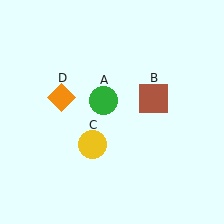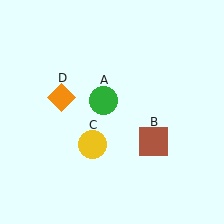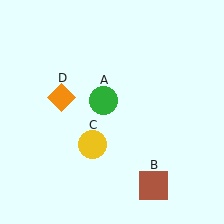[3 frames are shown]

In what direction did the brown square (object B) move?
The brown square (object B) moved down.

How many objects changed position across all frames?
1 object changed position: brown square (object B).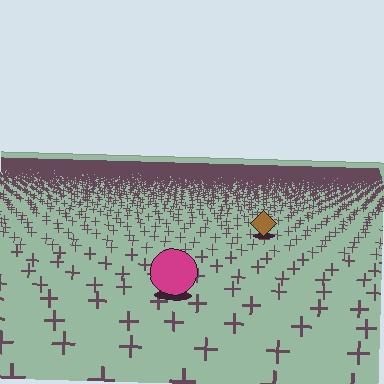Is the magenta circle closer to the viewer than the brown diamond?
Yes. The magenta circle is closer — you can tell from the texture gradient: the ground texture is coarser near it.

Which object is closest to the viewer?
The magenta circle is closest. The texture marks near it are larger and more spread out.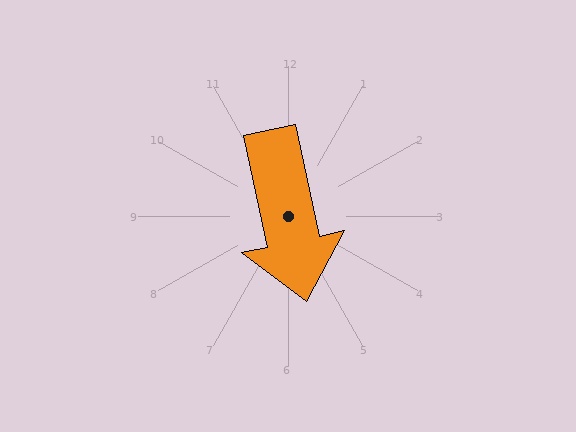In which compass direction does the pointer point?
South.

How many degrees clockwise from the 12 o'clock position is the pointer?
Approximately 168 degrees.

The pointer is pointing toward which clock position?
Roughly 6 o'clock.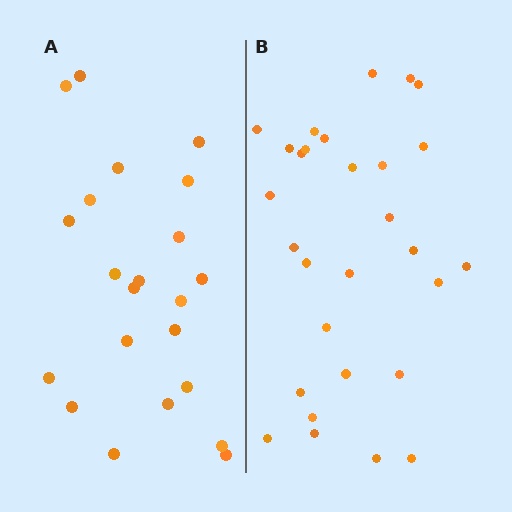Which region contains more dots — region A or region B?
Region B (the right region) has more dots.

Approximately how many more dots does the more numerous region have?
Region B has roughly 8 or so more dots than region A.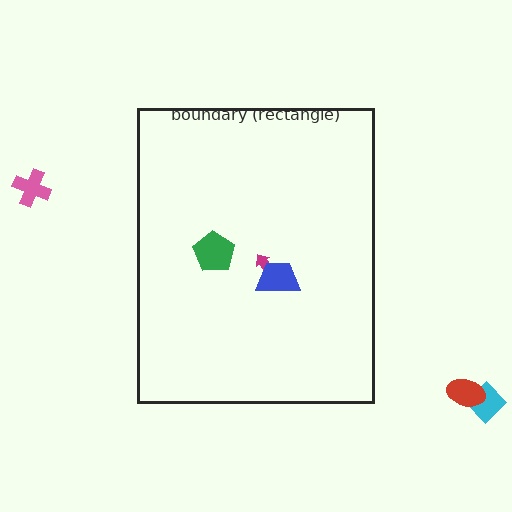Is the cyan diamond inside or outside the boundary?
Outside.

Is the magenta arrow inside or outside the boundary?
Inside.